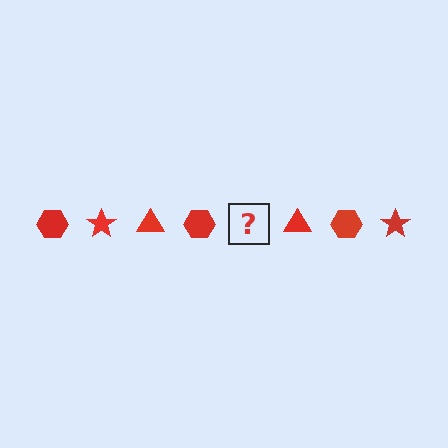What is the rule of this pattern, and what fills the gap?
The rule is that the pattern cycles through hexagon, star, triangle shapes in red. The gap should be filled with a red star.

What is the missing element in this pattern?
The missing element is a red star.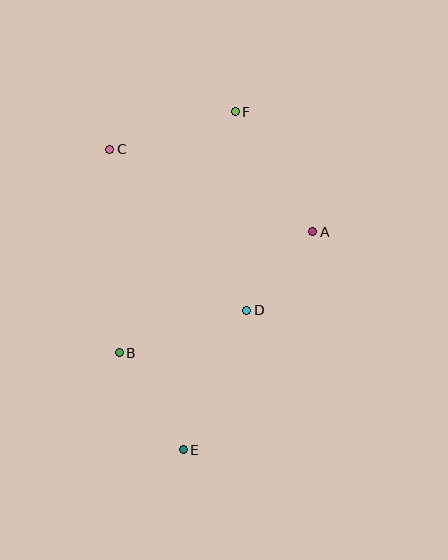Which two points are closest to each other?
Points A and D are closest to each other.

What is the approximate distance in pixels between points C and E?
The distance between C and E is approximately 309 pixels.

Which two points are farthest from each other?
Points E and F are farthest from each other.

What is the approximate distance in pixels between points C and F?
The distance between C and F is approximately 131 pixels.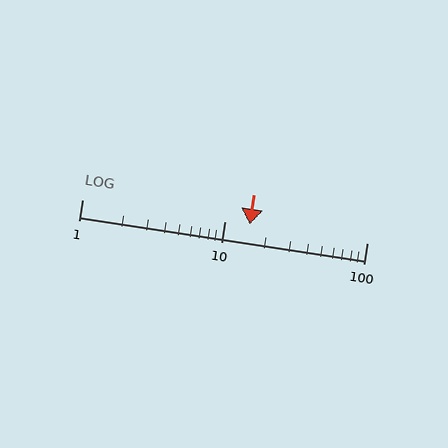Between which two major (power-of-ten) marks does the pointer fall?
The pointer is between 10 and 100.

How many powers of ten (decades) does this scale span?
The scale spans 2 decades, from 1 to 100.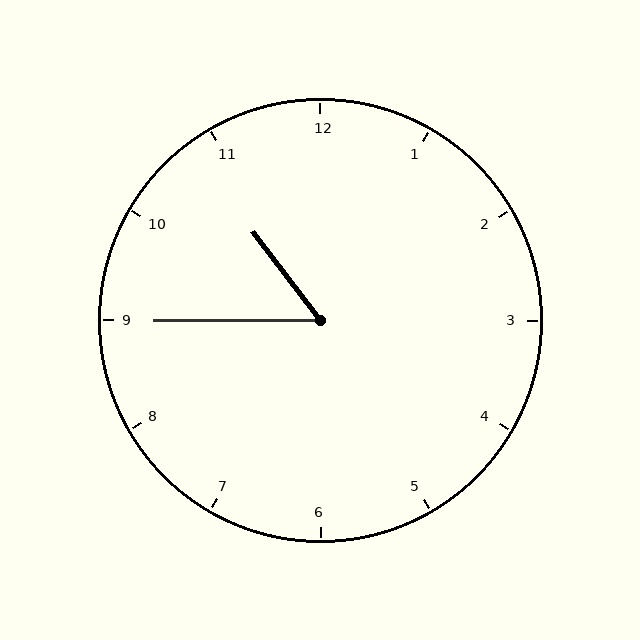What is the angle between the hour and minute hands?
Approximately 52 degrees.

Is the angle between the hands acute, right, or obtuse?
It is acute.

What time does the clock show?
10:45.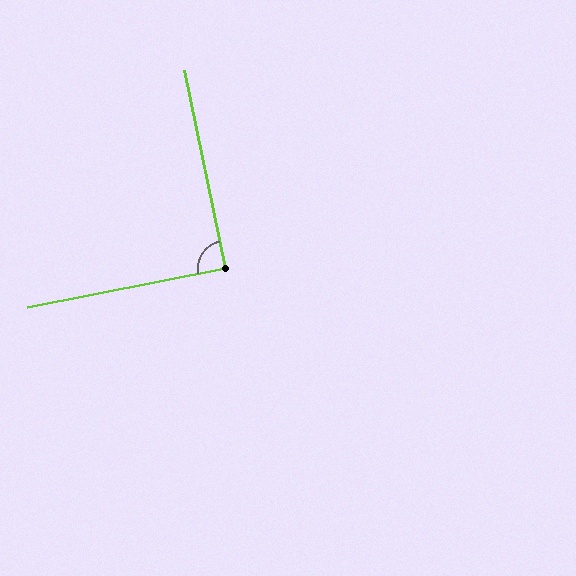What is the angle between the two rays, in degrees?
Approximately 89 degrees.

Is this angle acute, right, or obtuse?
It is approximately a right angle.